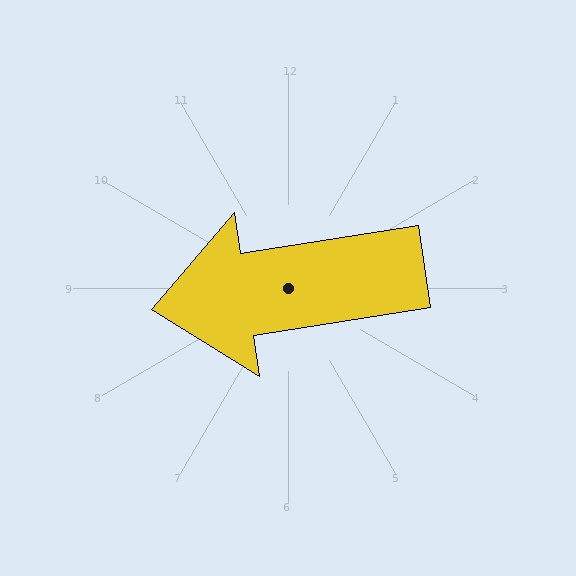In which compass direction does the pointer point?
West.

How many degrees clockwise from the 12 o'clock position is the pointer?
Approximately 261 degrees.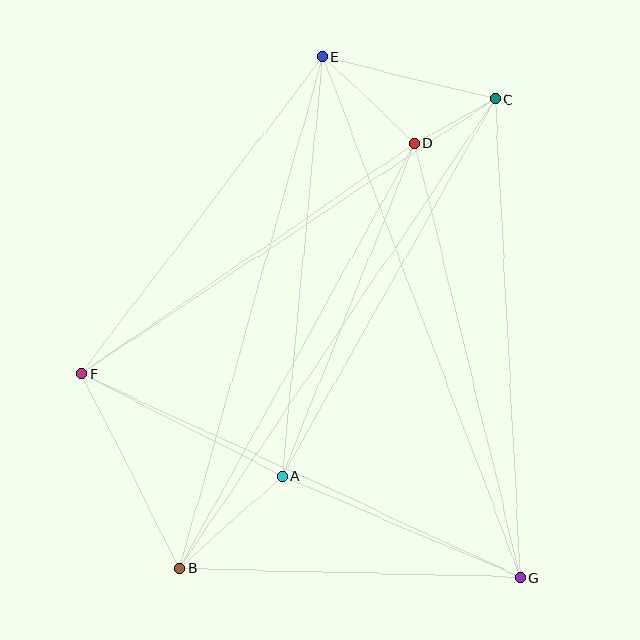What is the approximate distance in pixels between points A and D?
The distance between A and D is approximately 358 pixels.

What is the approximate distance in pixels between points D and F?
The distance between D and F is approximately 405 pixels.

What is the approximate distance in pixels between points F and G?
The distance between F and G is approximately 484 pixels.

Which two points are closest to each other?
Points C and D are closest to each other.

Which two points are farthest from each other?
Points B and C are farthest from each other.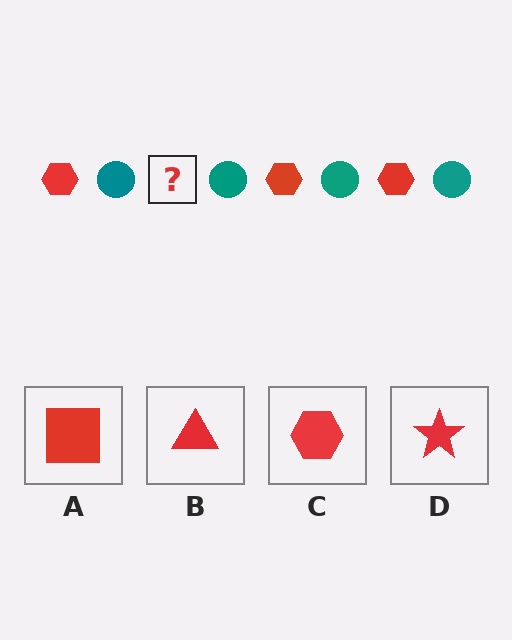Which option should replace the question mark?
Option C.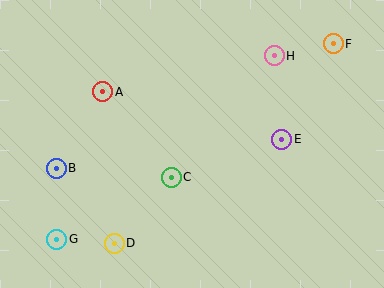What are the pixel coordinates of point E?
Point E is at (282, 139).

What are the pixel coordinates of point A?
Point A is at (103, 92).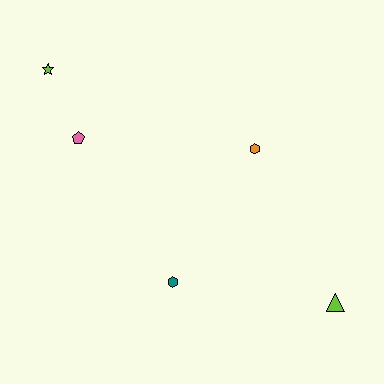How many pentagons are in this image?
There is 1 pentagon.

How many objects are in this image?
There are 5 objects.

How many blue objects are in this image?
There are no blue objects.